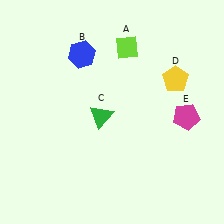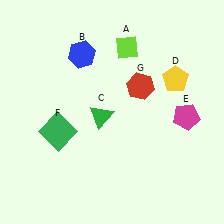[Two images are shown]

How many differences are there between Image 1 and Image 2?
There are 2 differences between the two images.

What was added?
A green square (F), a red hexagon (G) were added in Image 2.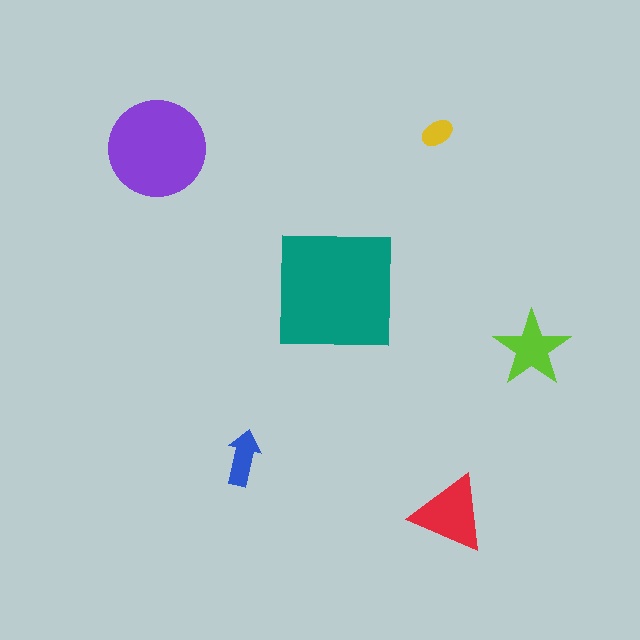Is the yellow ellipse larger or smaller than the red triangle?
Smaller.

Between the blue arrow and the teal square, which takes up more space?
The teal square.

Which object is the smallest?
The yellow ellipse.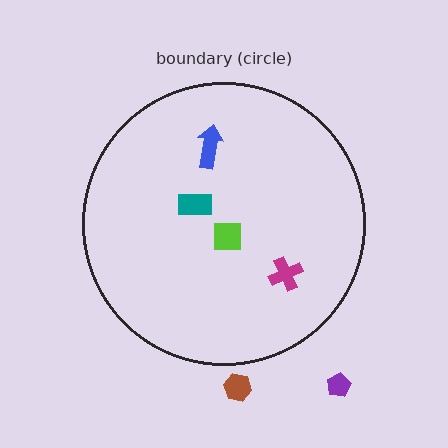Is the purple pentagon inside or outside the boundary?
Outside.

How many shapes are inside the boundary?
4 inside, 2 outside.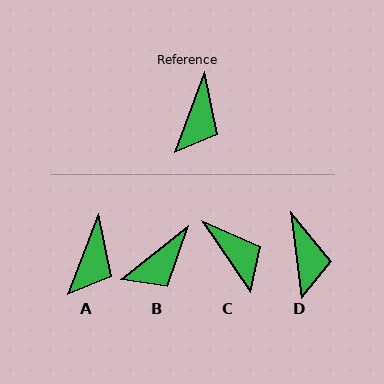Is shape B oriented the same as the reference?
No, it is off by about 31 degrees.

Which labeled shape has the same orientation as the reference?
A.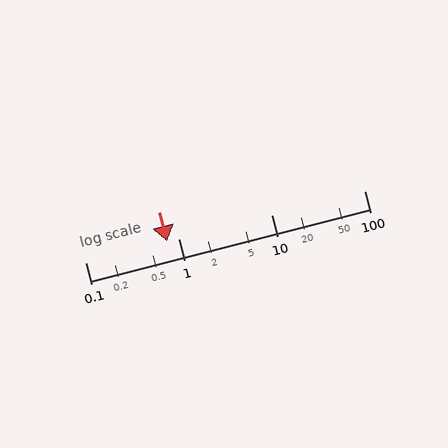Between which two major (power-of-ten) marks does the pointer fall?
The pointer is between 0.1 and 1.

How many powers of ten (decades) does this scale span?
The scale spans 3 decades, from 0.1 to 100.